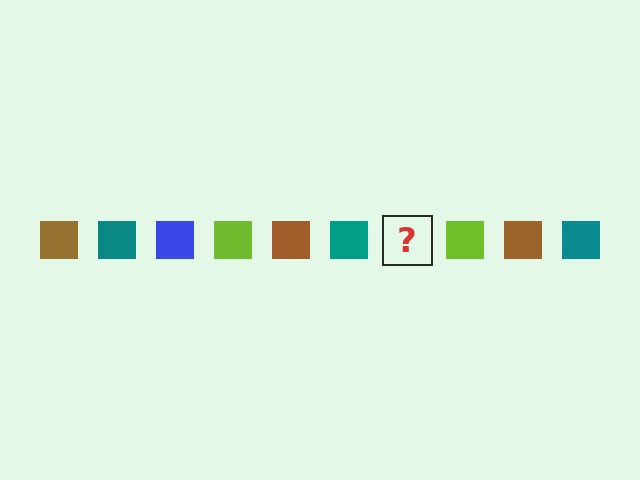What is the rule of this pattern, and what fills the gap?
The rule is that the pattern cycles through brown, teal, blue, lime squares. The gap should be filled with a blue square.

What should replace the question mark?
The question mark should be replaced with a blue square.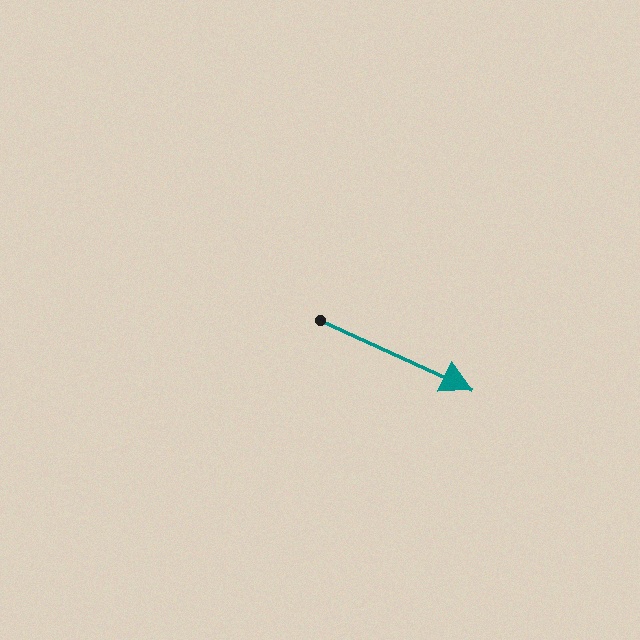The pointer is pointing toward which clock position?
Roughly 4 o'clock.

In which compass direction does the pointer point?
Southeast.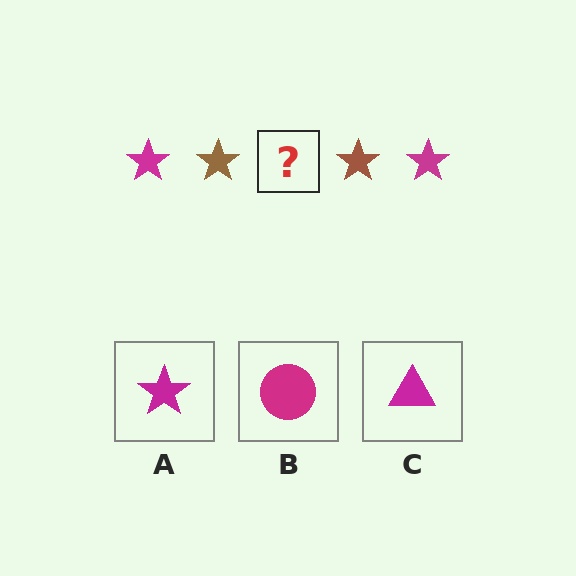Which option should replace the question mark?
Option A.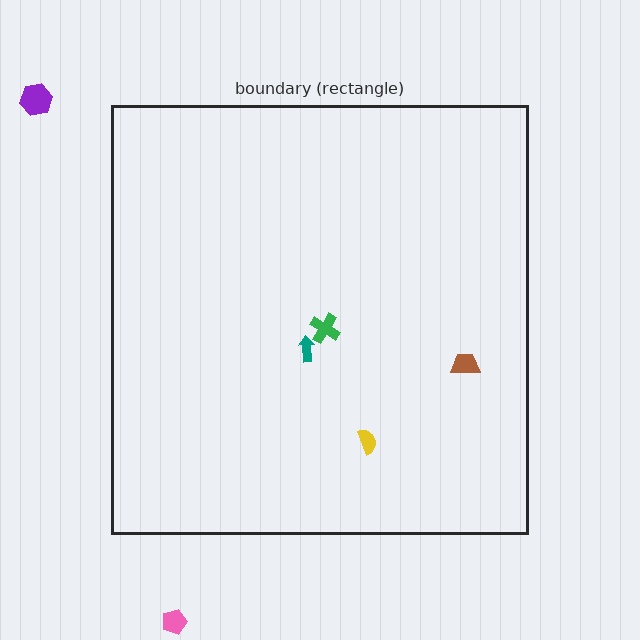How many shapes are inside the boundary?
4 inside, 2 outside.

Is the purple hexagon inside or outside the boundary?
Outside.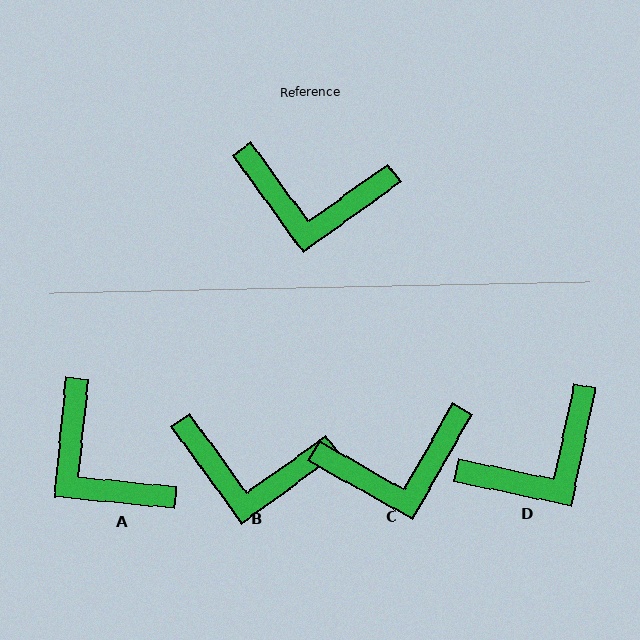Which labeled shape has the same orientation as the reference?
B.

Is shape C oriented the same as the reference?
No, it is off by about 25 degrees.